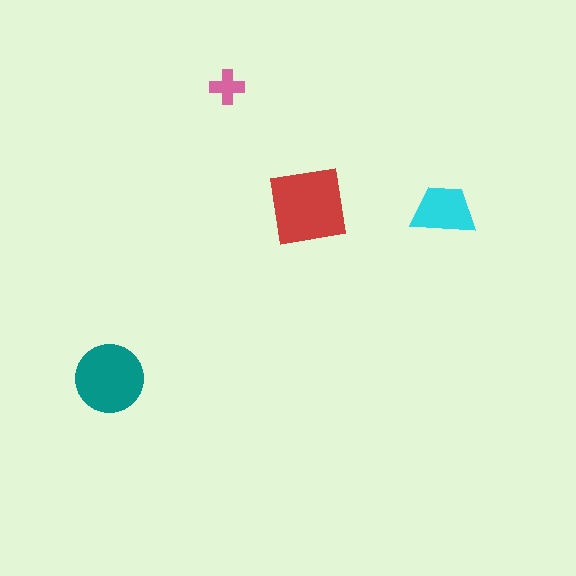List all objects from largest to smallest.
The red square, the teal circle, the cyan trapezoid, the pink cross.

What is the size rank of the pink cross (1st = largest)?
4th.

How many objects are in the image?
There are 4 objects in the image.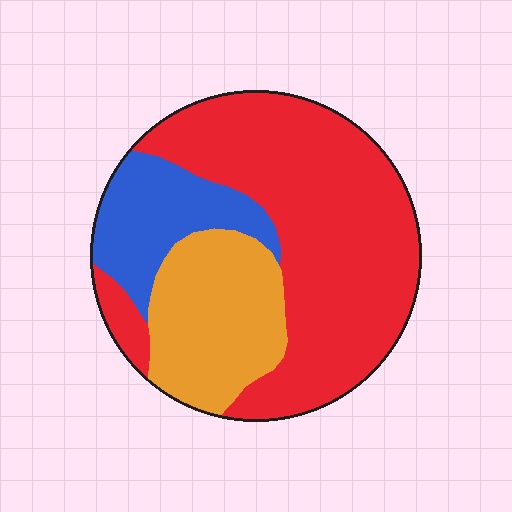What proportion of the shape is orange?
Orange covers around 25% of the shape.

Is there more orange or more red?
Red.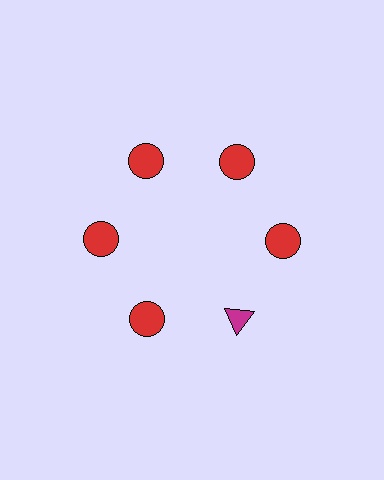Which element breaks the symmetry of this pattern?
The magenta triangle at roughly the 5 o'clock position breaks the symmetry. All other shapes are red circles.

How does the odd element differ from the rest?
It differs in both color (magenta instead of red) and shape (triangle instead of circle).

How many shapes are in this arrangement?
There are 6 shapes arranged in a ring pattern.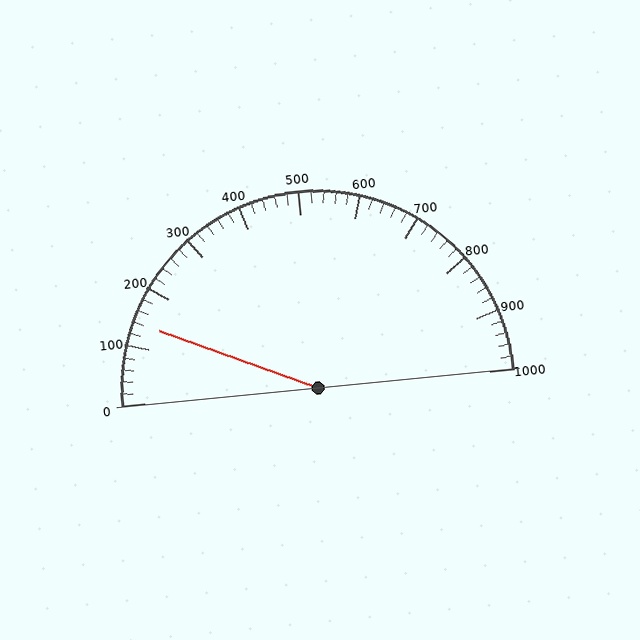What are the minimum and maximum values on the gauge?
The gauge ranges from 0 to 1000.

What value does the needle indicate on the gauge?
The needle indicates approximately 140.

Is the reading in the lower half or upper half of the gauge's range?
The reading is in the lower half of the range (0 to 1000).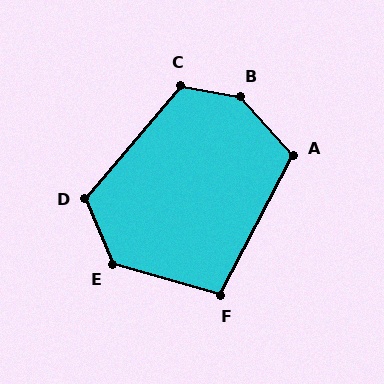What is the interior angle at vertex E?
Approximately 129 degrees (obtuse).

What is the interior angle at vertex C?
Approximately 120 degrees (obtuse).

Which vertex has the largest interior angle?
B, at approximately 142 degrees.